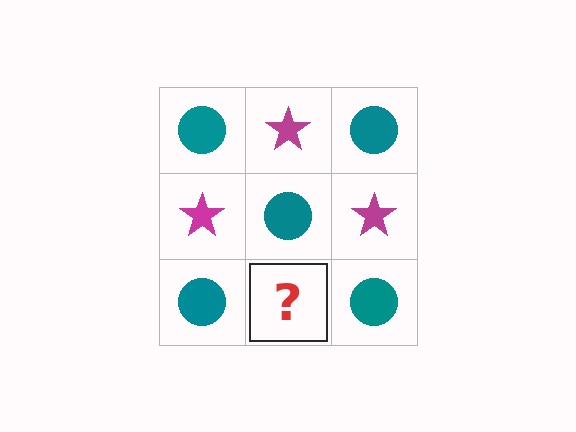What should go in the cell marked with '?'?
The missing cell should contain a magenta star.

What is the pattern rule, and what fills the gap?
The rule is that it alternates teal circle and magenta star in a checkerboard pattern. The gap should be filled with a magenta star.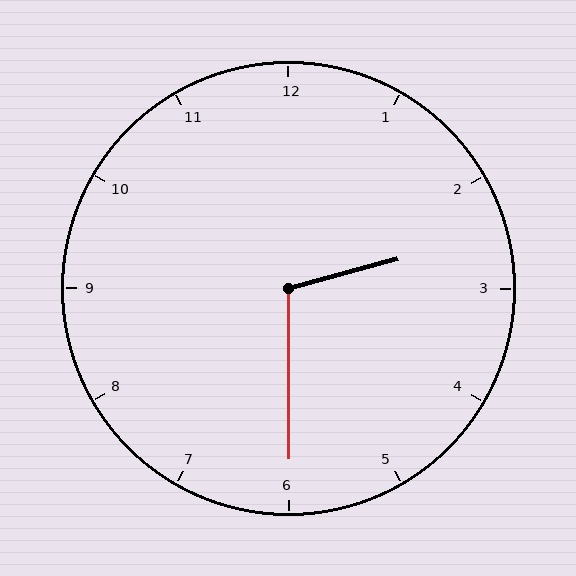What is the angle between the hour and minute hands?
Approximately 105 degrees.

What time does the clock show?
2:30.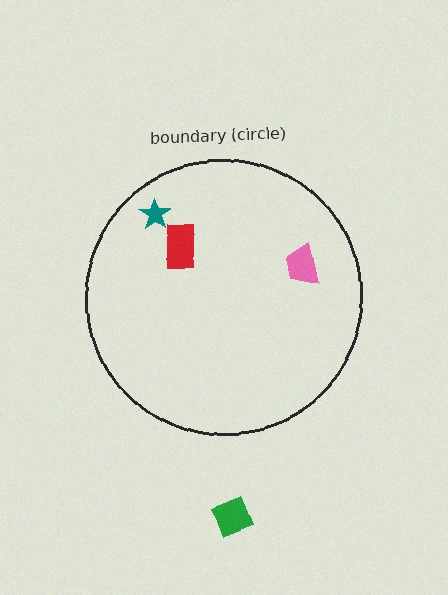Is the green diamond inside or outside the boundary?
Outside.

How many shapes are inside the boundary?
3 inside, 1 outside.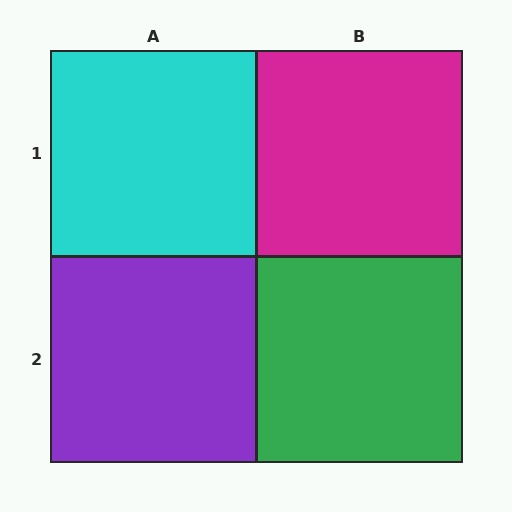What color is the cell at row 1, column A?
Cyan.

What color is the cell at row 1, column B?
Magenta.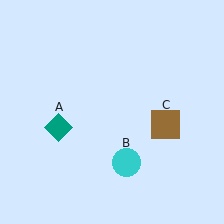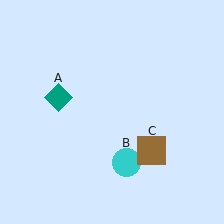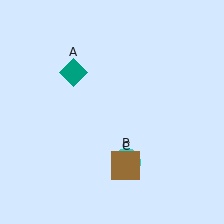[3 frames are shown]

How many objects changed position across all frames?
2 objects changed position: teal diamond (object A), brown square (object C).